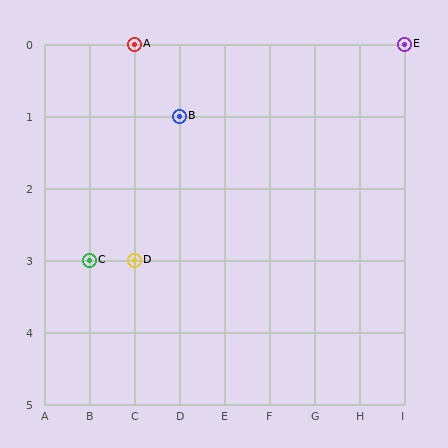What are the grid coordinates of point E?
Point E is at grid coordinates (I, 0).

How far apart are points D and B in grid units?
Points D and B are 1 column and 2 rows apart (about 2.2 grid units diagonally).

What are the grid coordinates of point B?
Point B is at grid coordinates (D, 1).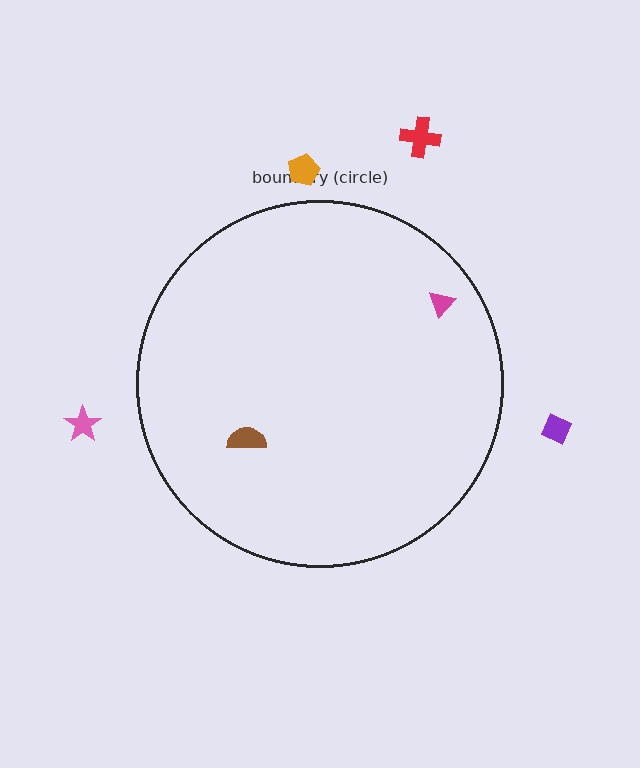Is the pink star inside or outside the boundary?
Outside.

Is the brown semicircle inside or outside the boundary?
Inside.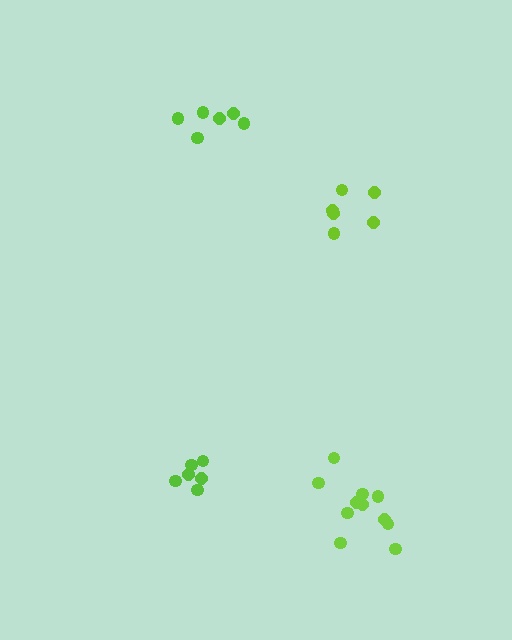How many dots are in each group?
Group 1: 6 dots, Group 2: 6 dots, Group 3: 11 dots, Group 4: 6 dots (29 total).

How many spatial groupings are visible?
There are 4 spatial groupings.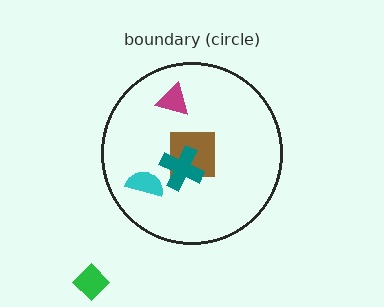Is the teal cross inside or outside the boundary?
Inside.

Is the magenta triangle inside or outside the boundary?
Inside.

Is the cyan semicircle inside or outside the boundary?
Inside.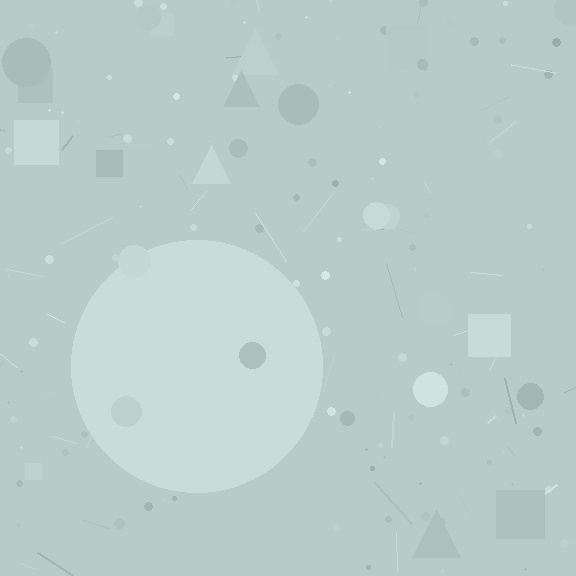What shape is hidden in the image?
A circle is hidden in the image.